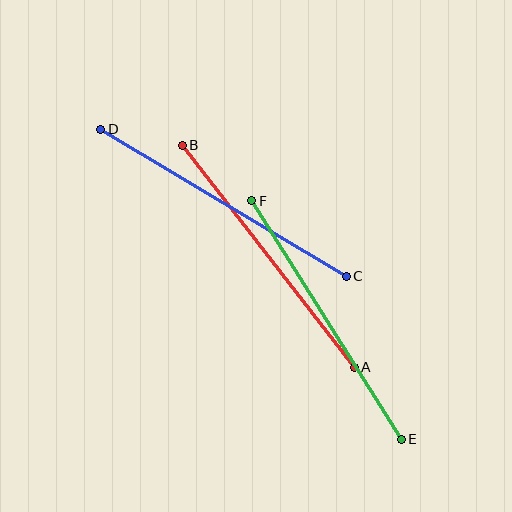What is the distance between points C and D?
The distance is approximately 286 pixels.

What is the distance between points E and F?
The distance is approximately 281 pixels.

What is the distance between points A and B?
The distance is approximately 281 pixels.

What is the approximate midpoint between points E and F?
The midpoint is at approximately (327, 320) pixels.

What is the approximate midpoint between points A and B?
The midpoint is at approximately (268, 256) pixels.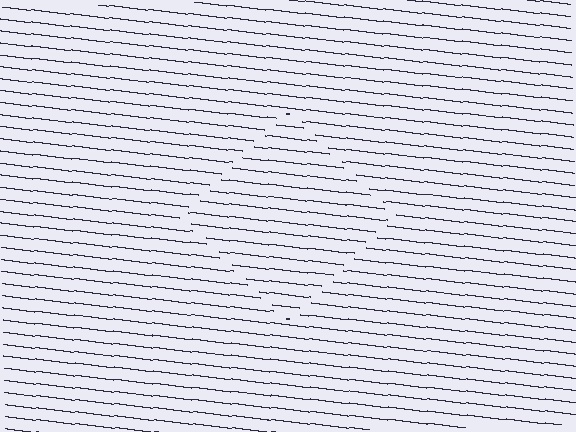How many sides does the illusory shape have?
4 sides — the line-ends trace a square.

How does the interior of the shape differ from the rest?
The interior of the shape contains the same grating, shifted by half a period — the contour is defined by the phase discontinuity where line-ends from the inner and outer gratings abut.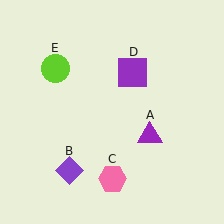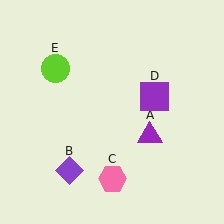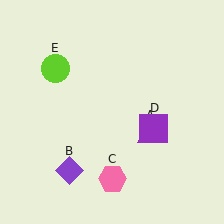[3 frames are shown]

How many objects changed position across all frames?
1 object changed position: purple square (object D).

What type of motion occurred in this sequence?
The purple square (object D) rotated clockwise around the center of the scene.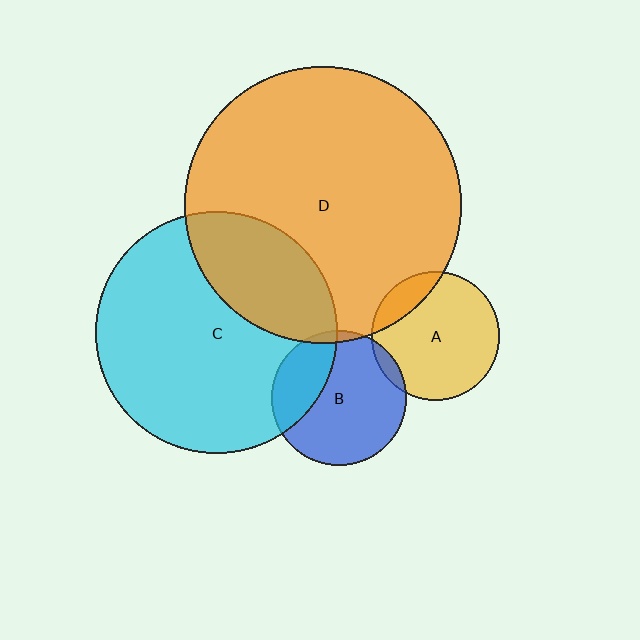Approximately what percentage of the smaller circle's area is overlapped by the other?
Approximately 30%.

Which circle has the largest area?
Circle D (orange).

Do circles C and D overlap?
Yes.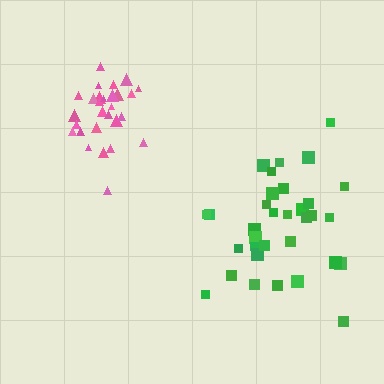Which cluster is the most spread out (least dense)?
Green.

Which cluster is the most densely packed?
Pink.